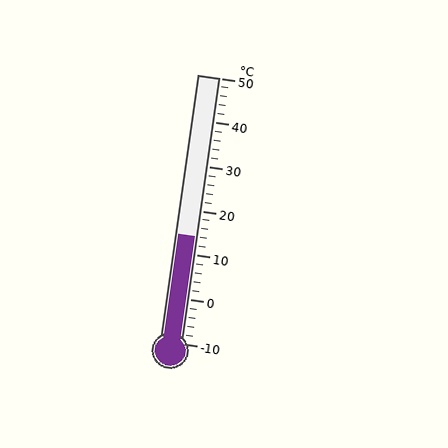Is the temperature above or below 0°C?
The temperature is above 0°C.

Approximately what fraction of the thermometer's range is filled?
The thermometer is filled to approximately 40% of its range.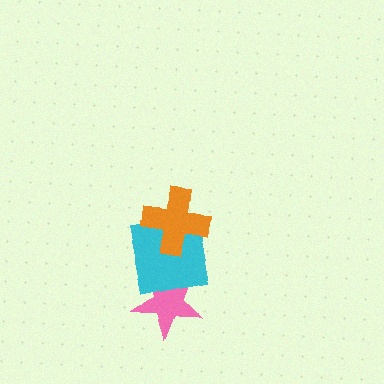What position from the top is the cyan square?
The cyan square is 2nd from the top.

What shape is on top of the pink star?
The cyan square is on top of the pink star.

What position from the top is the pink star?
The pink star is 3rd from the top.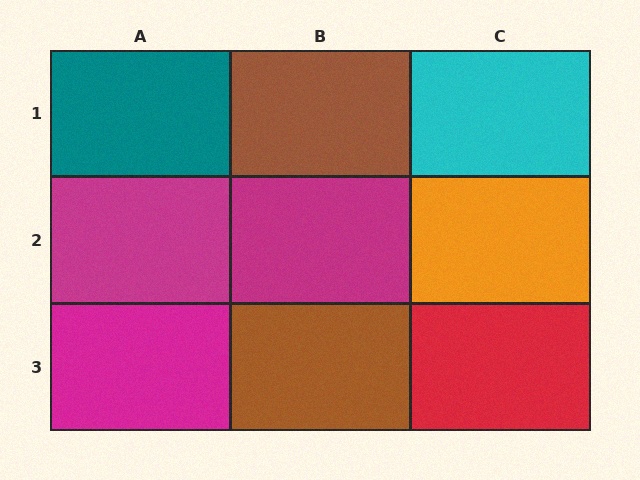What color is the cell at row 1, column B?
Brown.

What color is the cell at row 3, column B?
Brown.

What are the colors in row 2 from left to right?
Magenta, magenta, orange.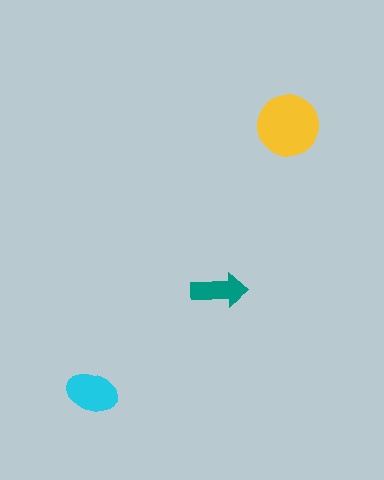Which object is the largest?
The yellow circle.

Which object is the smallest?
The teal arrow.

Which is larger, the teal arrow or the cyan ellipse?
The cyan ellipse.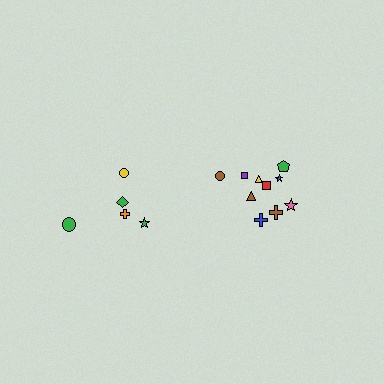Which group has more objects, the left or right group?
The right group.